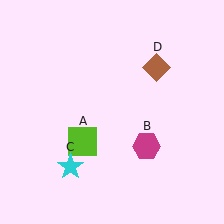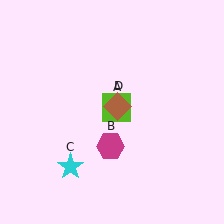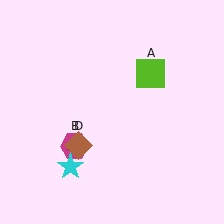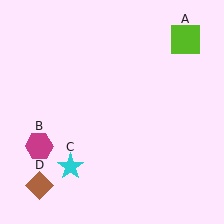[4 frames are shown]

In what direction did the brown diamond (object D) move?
The brown diamond (object D) moved down and to the left.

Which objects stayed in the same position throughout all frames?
Cyan star (object C) remained stationary.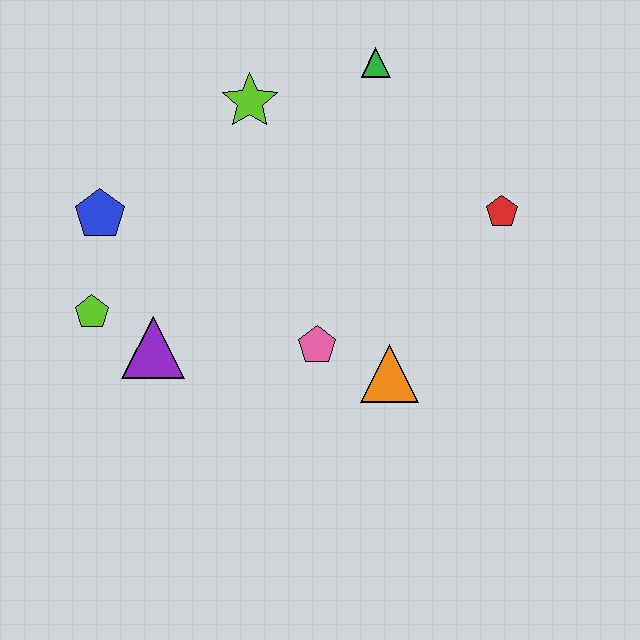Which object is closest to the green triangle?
The lime star is closest to the green triangle.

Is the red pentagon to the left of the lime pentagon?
No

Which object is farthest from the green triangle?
The lime pentagon is farthest from the green triangle.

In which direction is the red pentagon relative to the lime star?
The red pentagon is to the right of the lime star.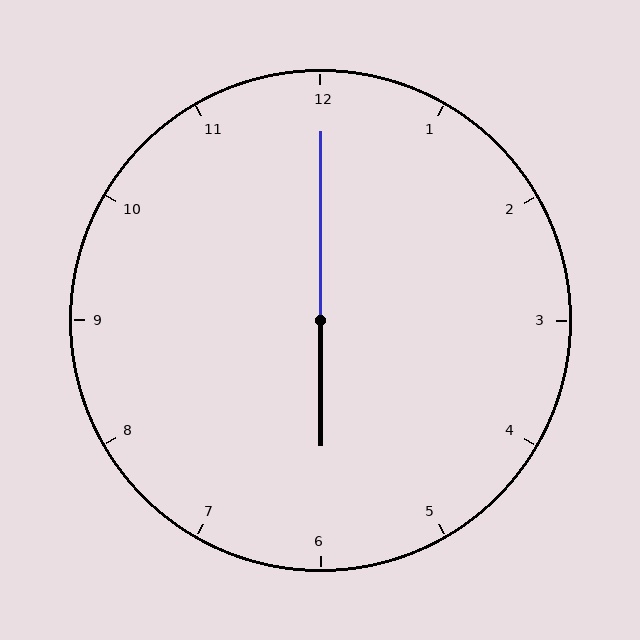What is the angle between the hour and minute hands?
Approximately 180 degrees.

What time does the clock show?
6:00.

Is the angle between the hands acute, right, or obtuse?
It is obtuse.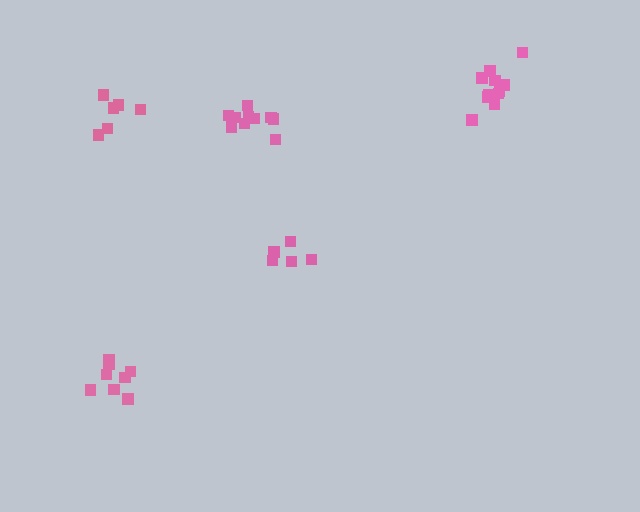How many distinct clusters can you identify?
There are 5 distinct clusters.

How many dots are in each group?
Group 1: 8 dots, Group 2: 10 dots, Group 3: 5 dots, Group 4: 6 dots, Group 5: 11 dots (40 total).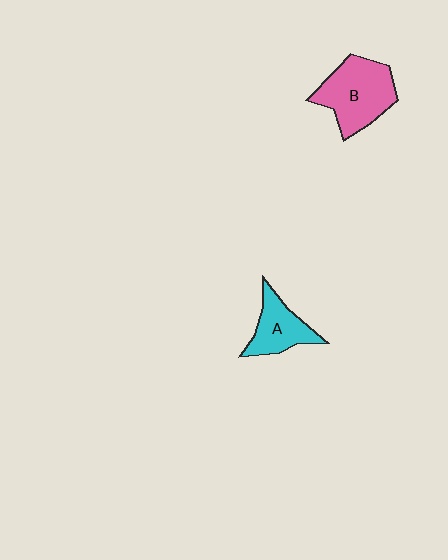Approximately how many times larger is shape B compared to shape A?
Approximately 1.6 times.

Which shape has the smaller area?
Shape A (cyan).